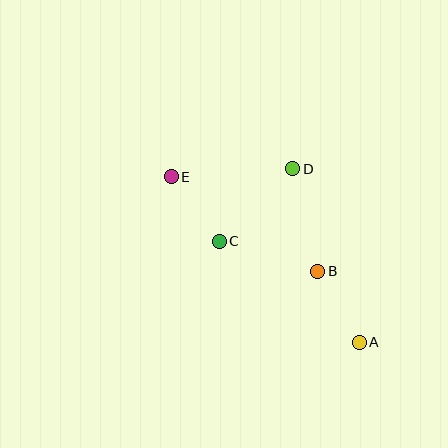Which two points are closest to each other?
Points C and E are closest to each other.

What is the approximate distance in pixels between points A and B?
The distance between A and B is approximately 82 pixels.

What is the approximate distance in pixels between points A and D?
The distance between A and D is approximately 185 pixels.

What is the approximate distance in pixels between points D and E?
The distance between D and E is approximately 122 pixels.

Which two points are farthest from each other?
Points A and E are farthest from each other.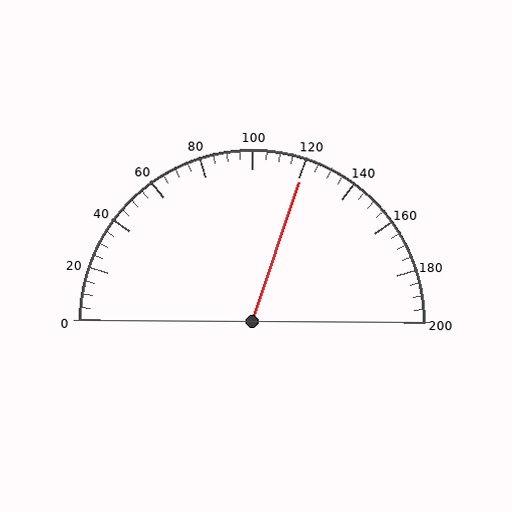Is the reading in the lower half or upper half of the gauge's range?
The reading is in the upper half of the range (0 to 200).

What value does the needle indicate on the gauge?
The needle indicates approximately 120.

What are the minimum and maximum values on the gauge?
The gauge ranges from 0 to 200.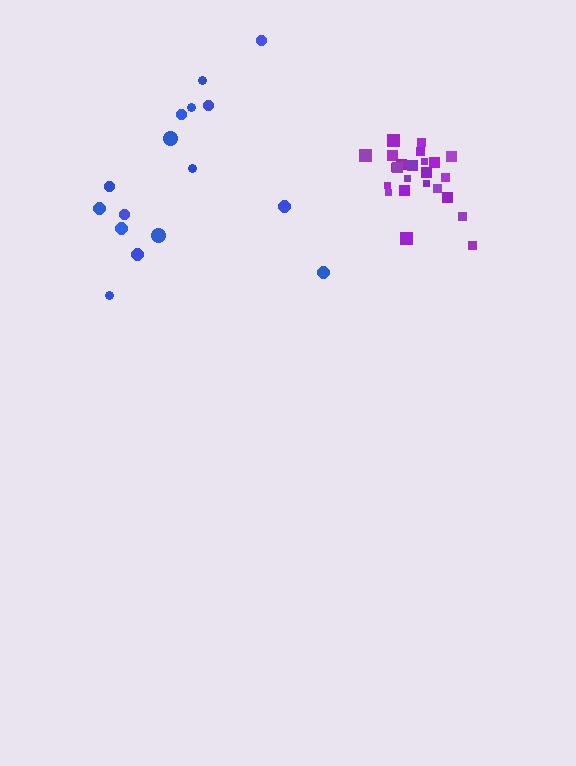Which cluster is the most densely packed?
Purple.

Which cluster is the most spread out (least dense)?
Blue.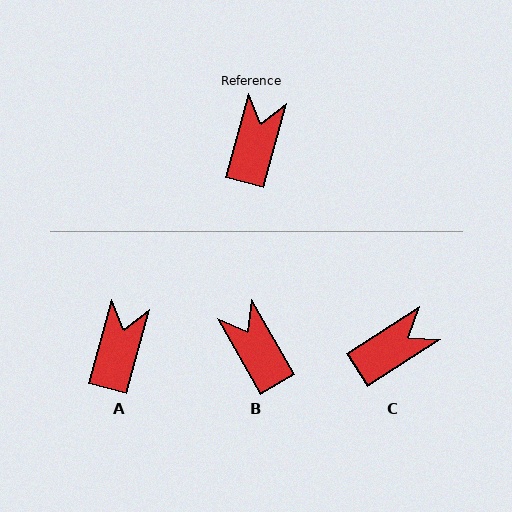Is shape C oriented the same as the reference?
No, it is off by about 42 degrees.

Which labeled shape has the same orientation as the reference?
A.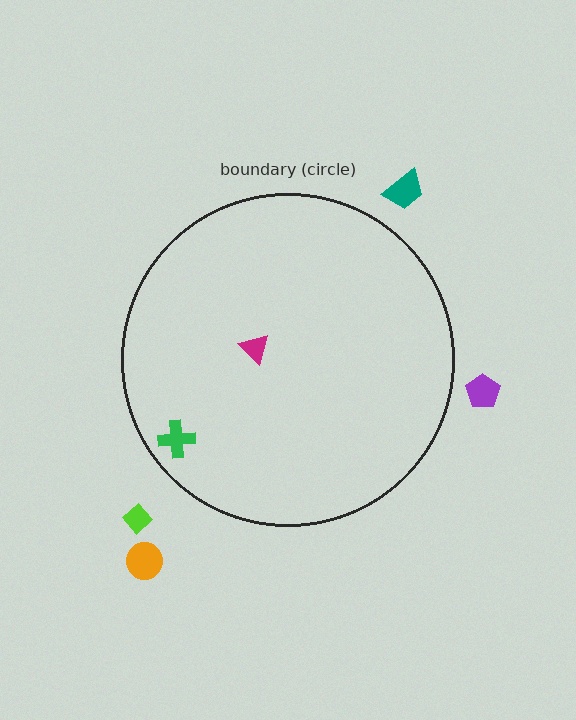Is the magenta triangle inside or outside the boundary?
Inside.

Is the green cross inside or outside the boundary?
Inside.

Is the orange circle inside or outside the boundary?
Outside.